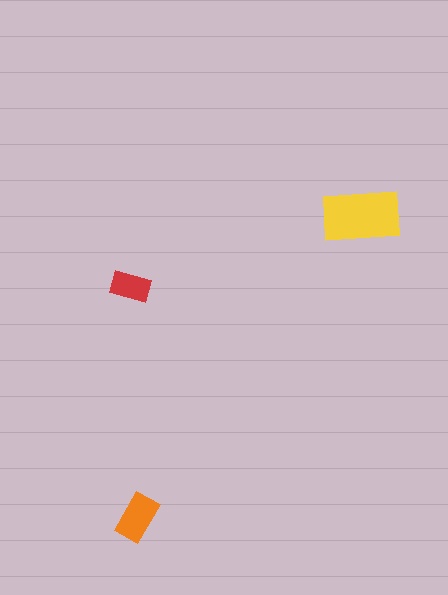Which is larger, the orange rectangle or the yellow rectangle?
The yellow one.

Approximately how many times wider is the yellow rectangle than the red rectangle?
About 2 times wider.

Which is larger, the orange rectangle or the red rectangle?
The orange one.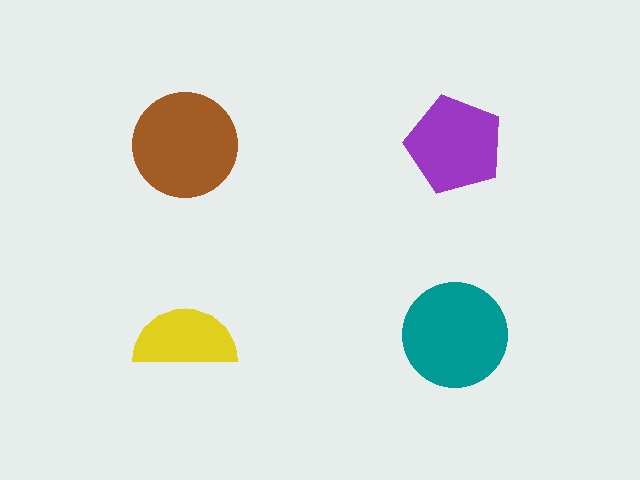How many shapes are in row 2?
2 shapes.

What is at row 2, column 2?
A teal circle.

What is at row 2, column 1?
A yellow semicircle.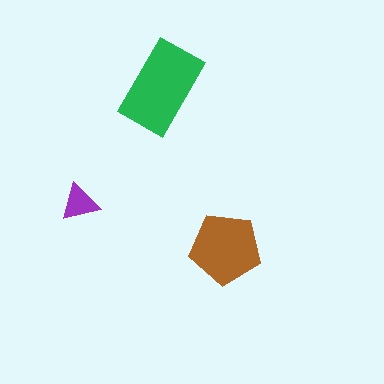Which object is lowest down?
The brown pentagon is bottommost.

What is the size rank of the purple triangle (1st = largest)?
3rd.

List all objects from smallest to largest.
The purple triangle, the brown pentagon, the green rectangle.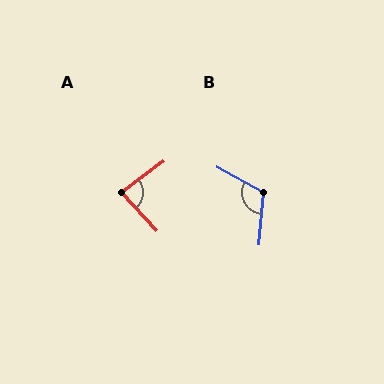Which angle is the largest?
B, at approximately 114 degrees.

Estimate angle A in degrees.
Approximately 83 degrees.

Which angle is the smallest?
A, at approximately 83 degrees.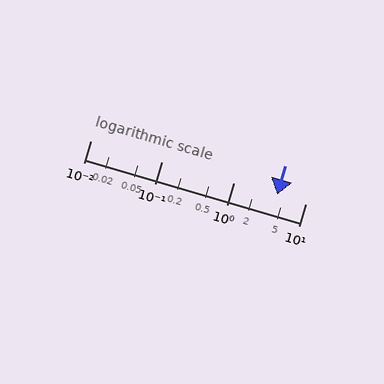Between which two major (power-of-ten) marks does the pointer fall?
The pointer is between 1 and 10.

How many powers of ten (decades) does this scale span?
The scale spans 3 decades, from 0.01 to 10.